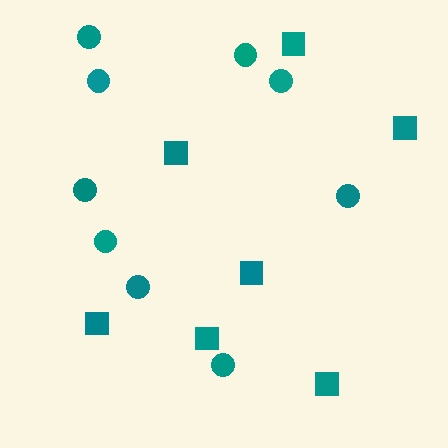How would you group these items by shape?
There are 2 groups: one group of squares (7) and one group of circles (9).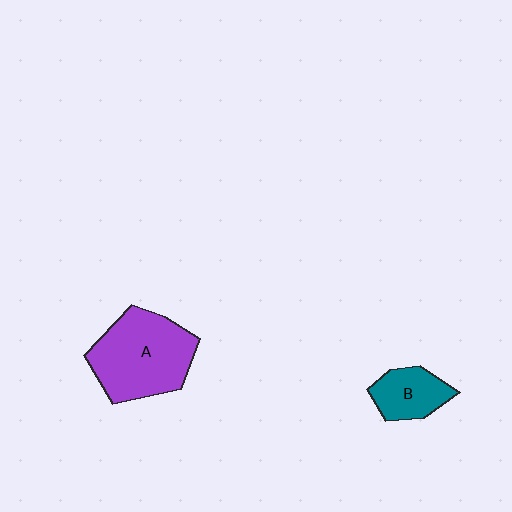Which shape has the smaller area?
Shape B (teal).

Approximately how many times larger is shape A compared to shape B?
Approximately 2.2 times.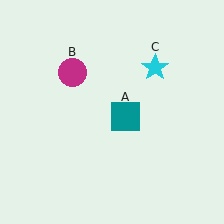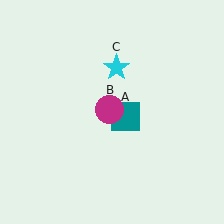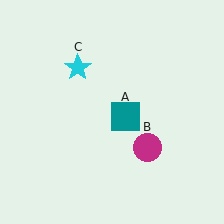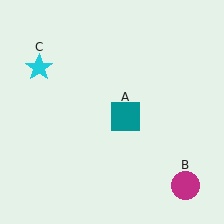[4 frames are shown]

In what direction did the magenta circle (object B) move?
The magenta circle (object B) moved down and to the right.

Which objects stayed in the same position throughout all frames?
Teal square (object A) remained stationary.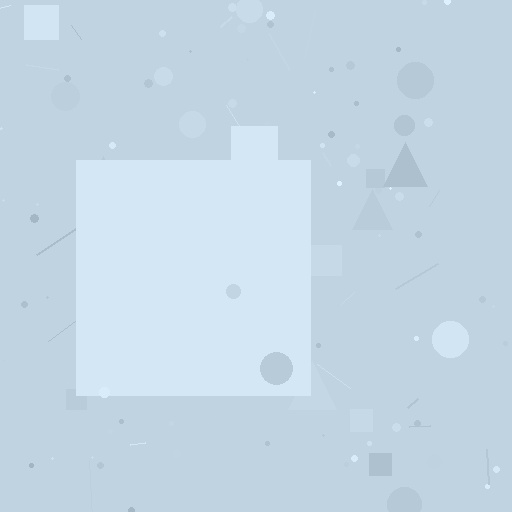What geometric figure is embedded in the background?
A square is embedded in the background.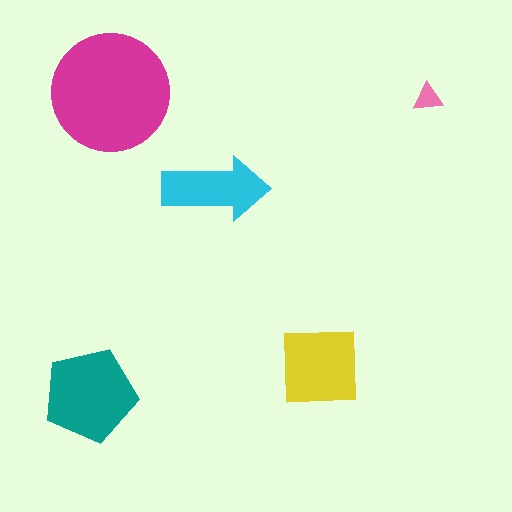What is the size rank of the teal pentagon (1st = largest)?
2nd.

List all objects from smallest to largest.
The pink triangle, the cyan arrow, the yellow square, the teal pentagon, the magenta circle.